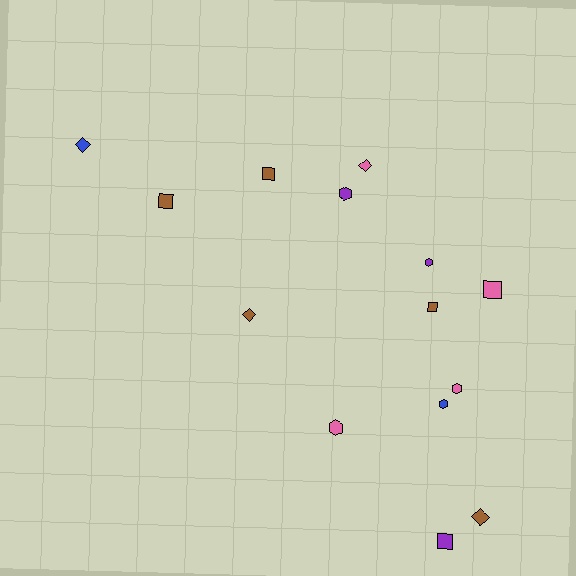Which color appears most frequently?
Brown, with 5 objects.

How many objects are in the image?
There are 14 objects.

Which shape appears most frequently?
Square, with 5 objects.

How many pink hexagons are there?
There are 2 pink hexagons.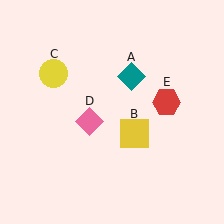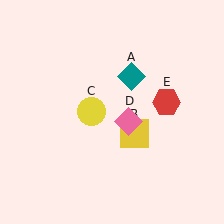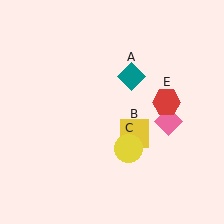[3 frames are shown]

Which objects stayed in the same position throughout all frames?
Teal diamond (object A) and yellow square (object B) and red hexagon (object E) remained stationary.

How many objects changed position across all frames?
2 objects changed position: yellow circle (object C), pink diamond (object D).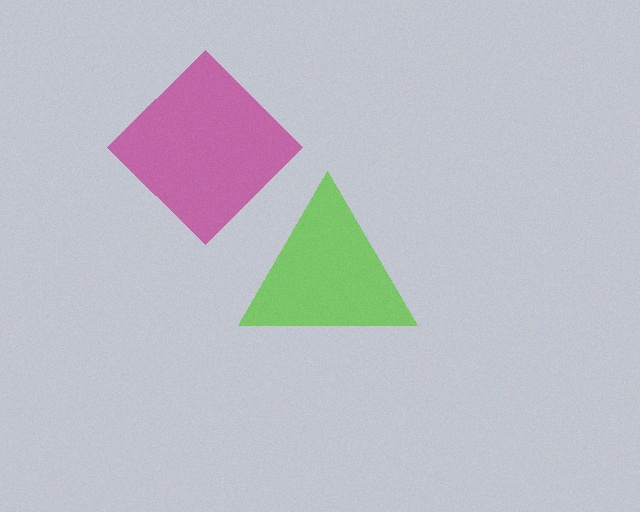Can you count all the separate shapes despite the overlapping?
Yes, there are 2 separate shapes.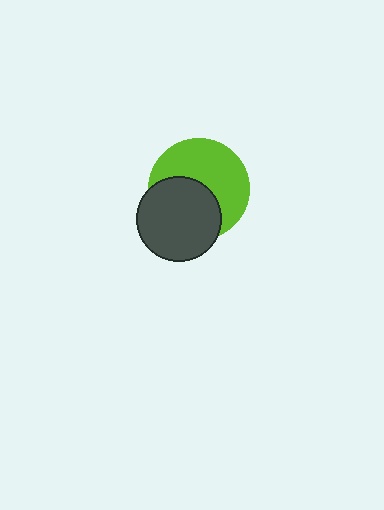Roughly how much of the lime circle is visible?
About half of it is visible (roughly 56%).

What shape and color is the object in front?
The object in front is a dark gray circle.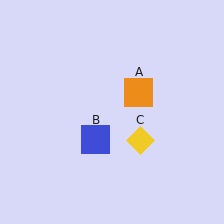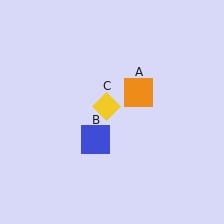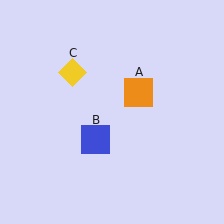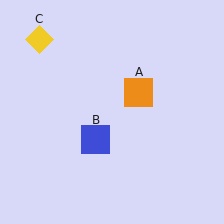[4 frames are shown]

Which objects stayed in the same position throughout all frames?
Orange square (object A) and blue square (object B) remained stationary.